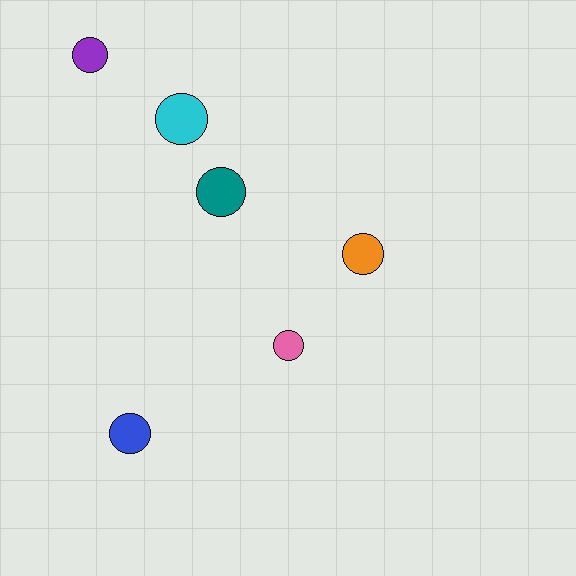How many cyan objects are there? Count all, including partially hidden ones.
There is 1 cyan object.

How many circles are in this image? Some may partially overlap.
There are 6 circles.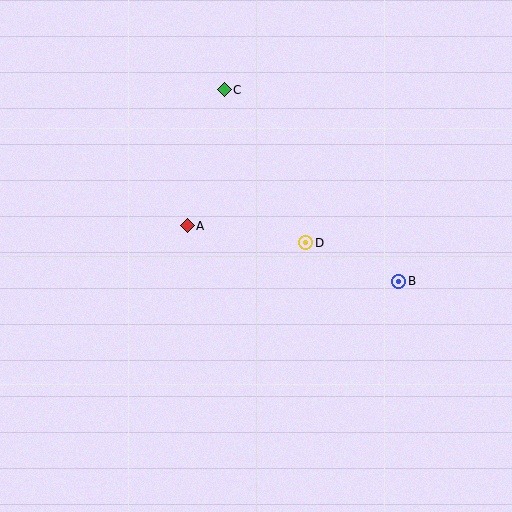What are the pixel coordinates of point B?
Point B is at (399, 281).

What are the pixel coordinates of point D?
Point D is at (306, 243).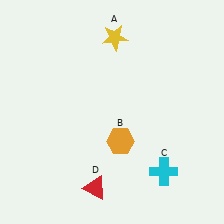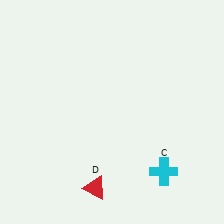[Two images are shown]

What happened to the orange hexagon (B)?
The orange hexagon (B) was removed in Image 2. It was in the bottom-right area of Image 1.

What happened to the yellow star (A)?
The yellow star (A) was removed in Image 2. It was in the top-right area of Image 1.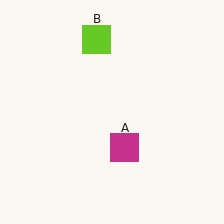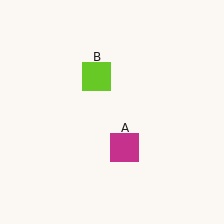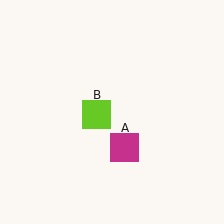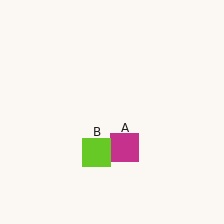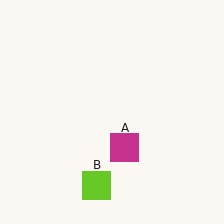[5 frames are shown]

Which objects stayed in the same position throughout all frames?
Magenta square (object A) remained stationary.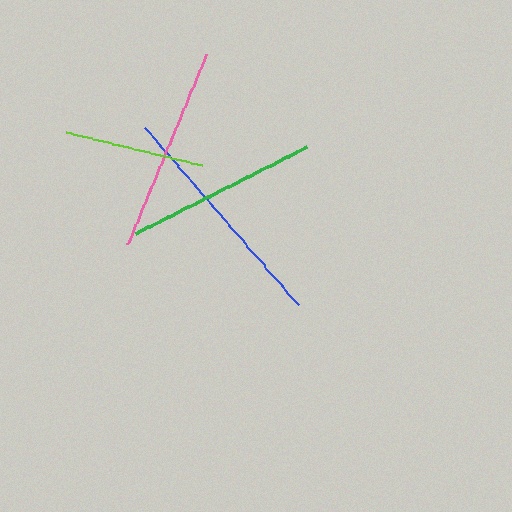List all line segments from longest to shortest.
From longest to shortest: blue, pink, green, lime.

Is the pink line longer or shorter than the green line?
The pink line is longer than the green line.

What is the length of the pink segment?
The pink segment is approximately 206 pixels long.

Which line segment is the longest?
The blue line is the longest at approximately 234 pixels.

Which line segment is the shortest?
The lime line is the shortest at approximately 140 pixels.